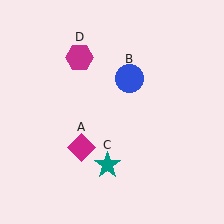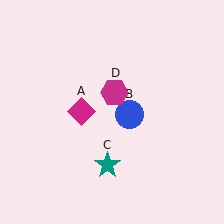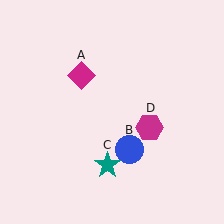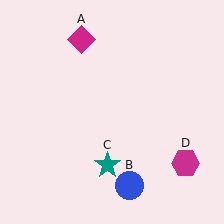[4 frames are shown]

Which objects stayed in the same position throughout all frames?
Teal star (object C) remained stationary.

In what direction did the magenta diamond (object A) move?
The magenta diamond (object A) moved up.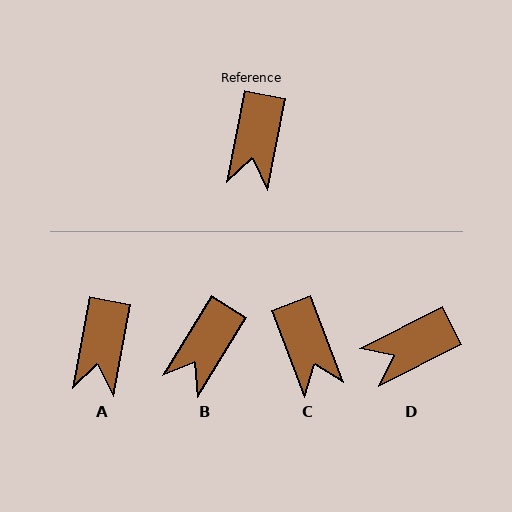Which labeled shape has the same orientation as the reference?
A.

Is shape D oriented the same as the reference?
No, it is off by about 52 degrees.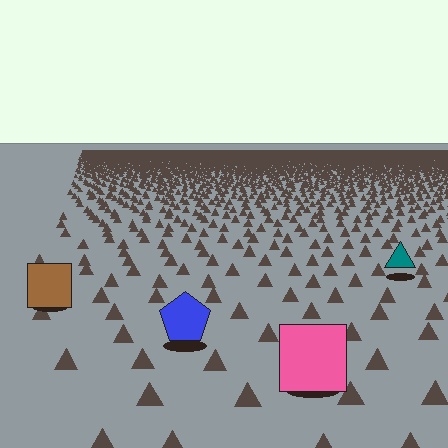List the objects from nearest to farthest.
From nearest to farthest: the pink square, the blue pentagon, the brown square, the teal triangle.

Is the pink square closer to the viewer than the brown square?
Yes. The pink square is closer — you can tell from the texture gradient: the ground texture is coarser near it.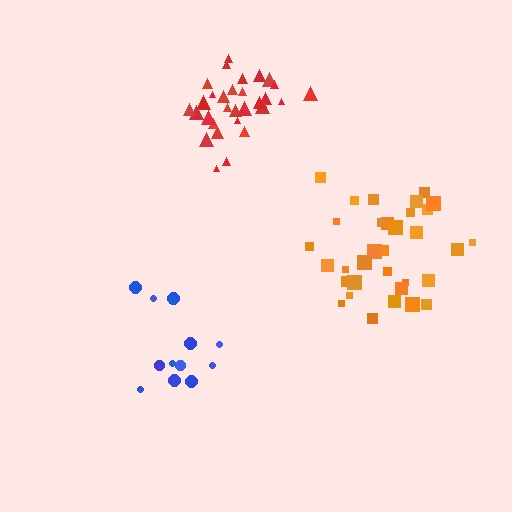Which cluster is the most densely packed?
Red.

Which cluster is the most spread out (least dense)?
Blue.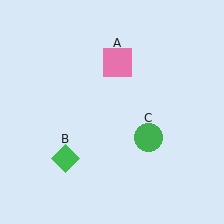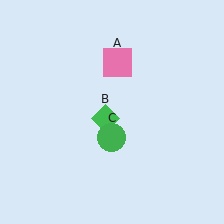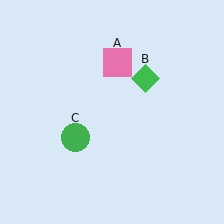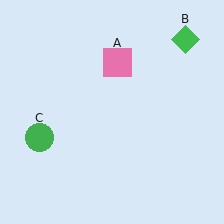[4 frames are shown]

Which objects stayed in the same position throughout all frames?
Pink square (object A) remained stationary.